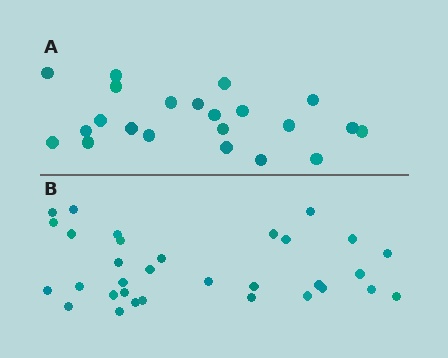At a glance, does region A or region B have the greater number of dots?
Region B (the bottom region) has more dots.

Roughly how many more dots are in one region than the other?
Region B has roughly 10 or so more dots than region A.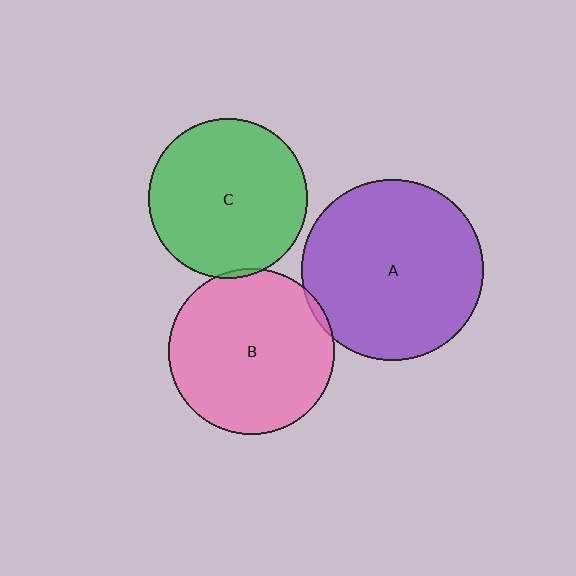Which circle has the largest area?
Circle A (purple).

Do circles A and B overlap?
Yes.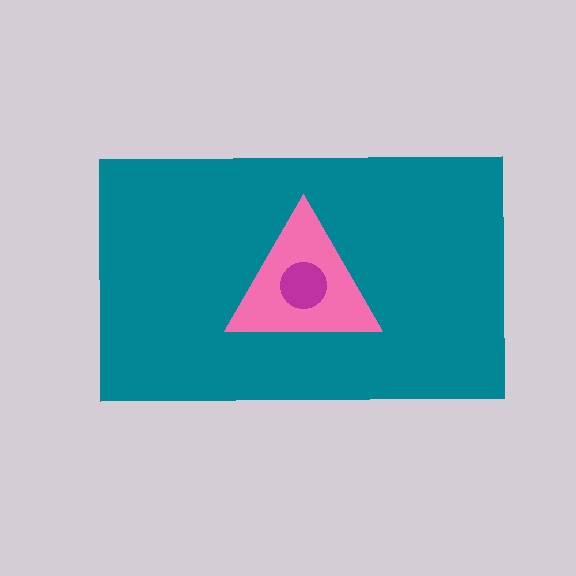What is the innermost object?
The magenta circle.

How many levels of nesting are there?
3.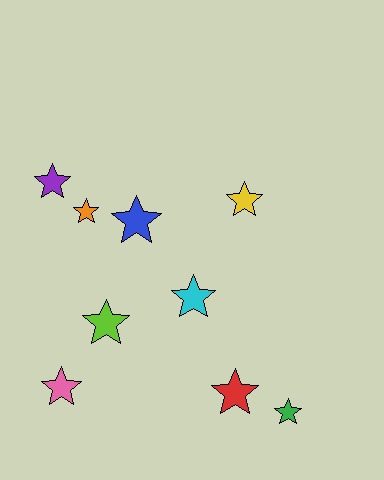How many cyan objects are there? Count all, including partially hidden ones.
There is 1 cyan object.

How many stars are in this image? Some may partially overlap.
There are 9 stars.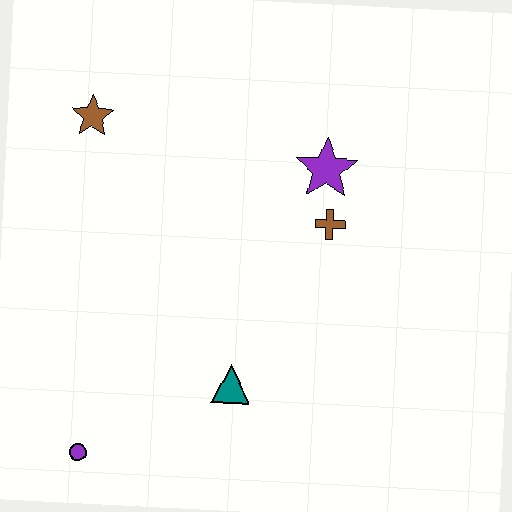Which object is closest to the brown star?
The purple star is closest to the brown star.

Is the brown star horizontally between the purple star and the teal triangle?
No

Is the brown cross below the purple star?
Yes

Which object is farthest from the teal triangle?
The brown star is farthest from the teal triangle.